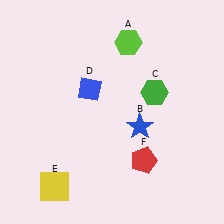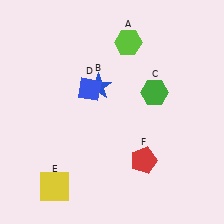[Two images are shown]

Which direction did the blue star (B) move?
The blue star (B) moved left.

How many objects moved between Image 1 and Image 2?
1 object moved between the two images.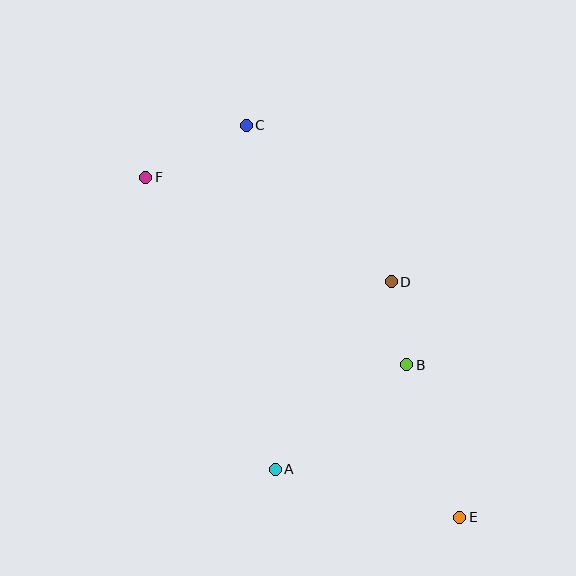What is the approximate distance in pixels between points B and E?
The distance between B and E is approximately 162 pixels.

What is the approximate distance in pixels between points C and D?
The distance between C and D is approximately 214 pixels.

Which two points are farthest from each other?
Points E and F are farthest from each other.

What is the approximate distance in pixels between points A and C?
The distance between A and C is approximately 345 pixels.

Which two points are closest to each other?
Points B and D are closest to each other.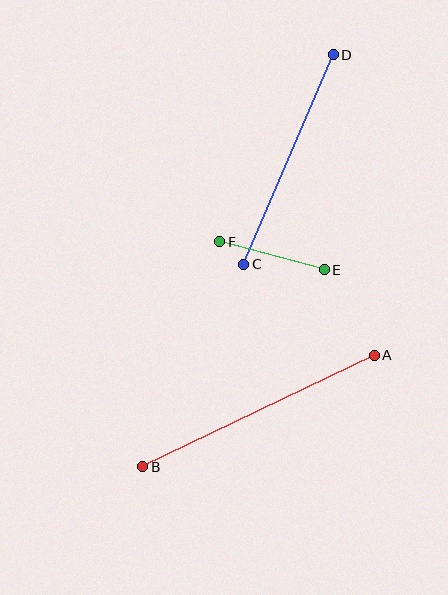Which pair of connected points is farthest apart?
Points A and B are farthest apart.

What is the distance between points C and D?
The distance is approximately 228 pixels.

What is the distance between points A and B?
The distance is approximately 257 pixels.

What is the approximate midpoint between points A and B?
The midpoint is at approximately (258, 411) pixels.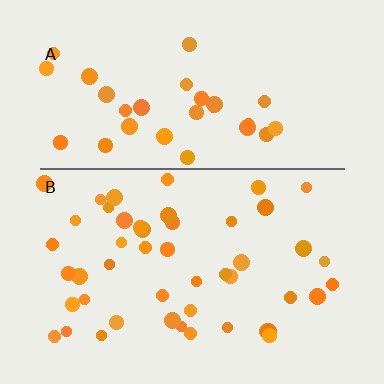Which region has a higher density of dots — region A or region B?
B (the bottom).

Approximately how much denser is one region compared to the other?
Approximately 1.5× — region B over region A.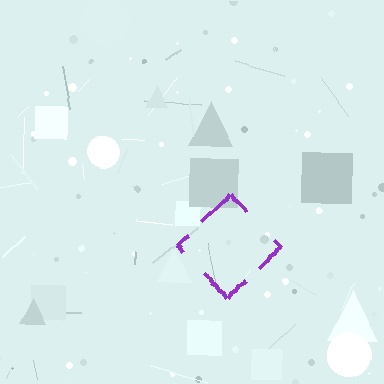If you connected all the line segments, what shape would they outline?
They would outline a diamond.